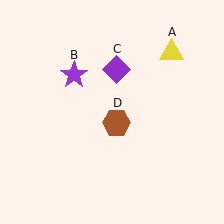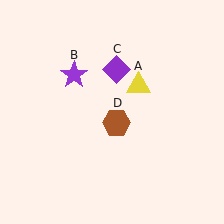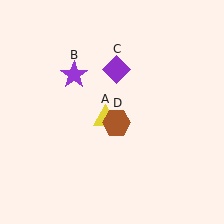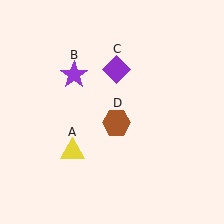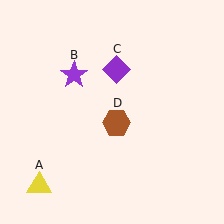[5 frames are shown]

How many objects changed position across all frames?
1 object changed position: yellow triangle (object A).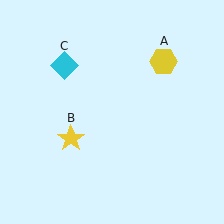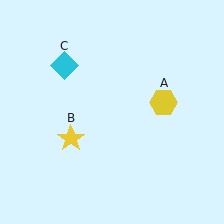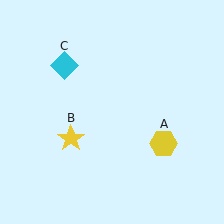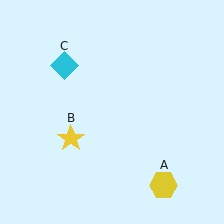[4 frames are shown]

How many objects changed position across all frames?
1 object changed position: yellow hexagon (object A).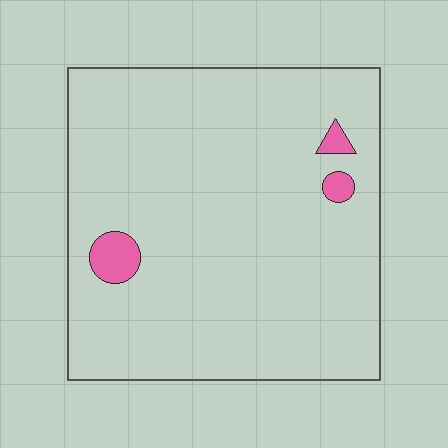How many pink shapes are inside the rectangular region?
3.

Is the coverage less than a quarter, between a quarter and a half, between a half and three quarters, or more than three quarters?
Less than a quarter.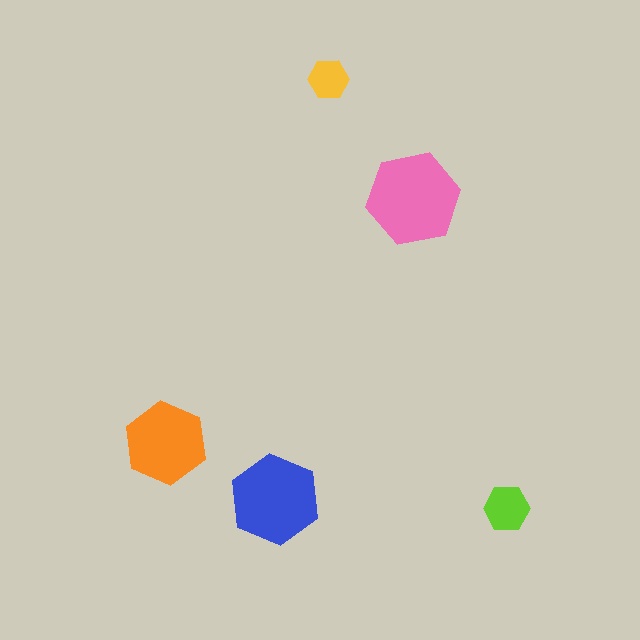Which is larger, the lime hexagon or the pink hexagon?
The pink one.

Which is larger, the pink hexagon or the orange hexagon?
The pink one.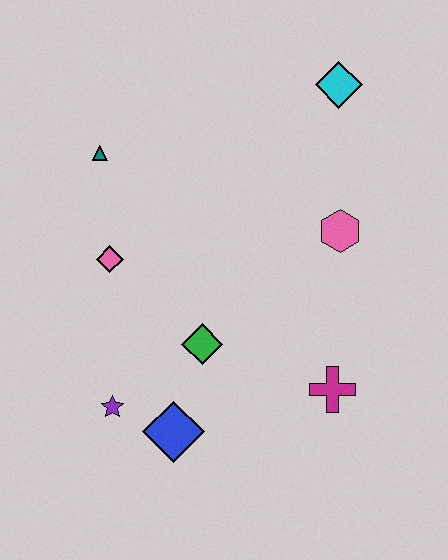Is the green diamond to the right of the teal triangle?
Yes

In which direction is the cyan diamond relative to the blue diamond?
The cyan diamond is above the blue diamond.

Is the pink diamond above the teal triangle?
No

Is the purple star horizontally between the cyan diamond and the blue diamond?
No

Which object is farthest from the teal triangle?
The magenta cross is farthest from the teal triangle.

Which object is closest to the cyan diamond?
The pink hexagon is closest to the cyan diamond.